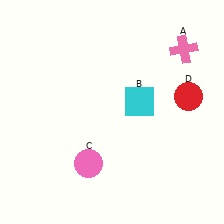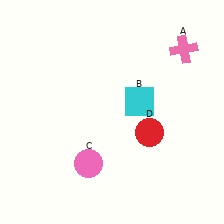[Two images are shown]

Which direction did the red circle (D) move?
The red circle (D) moved left.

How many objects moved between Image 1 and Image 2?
1 object moved between the two images.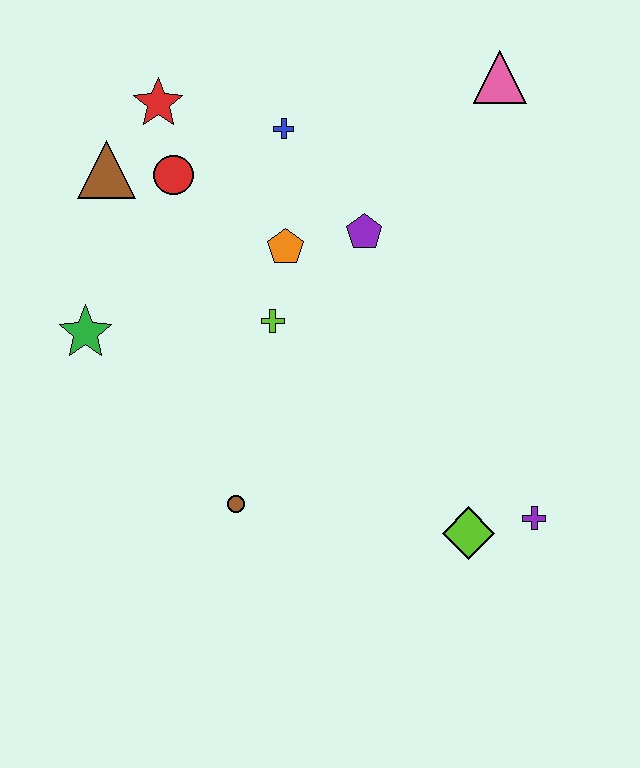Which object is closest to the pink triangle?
The purple pentagon is closest to the pink triangle.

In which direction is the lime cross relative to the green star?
The lime cross is to the right of the green star.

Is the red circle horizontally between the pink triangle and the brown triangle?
Yes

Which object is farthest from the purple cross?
The red star is farthest from the purple cross.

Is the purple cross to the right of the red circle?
Yes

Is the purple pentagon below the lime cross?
No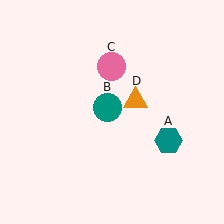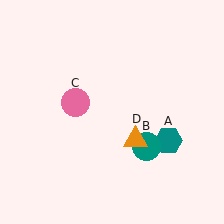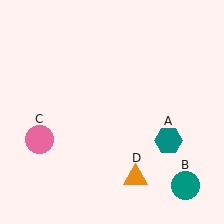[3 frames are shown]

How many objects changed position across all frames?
3 objects changed position: teal circle (object B), pink circle (object C), orange triangle (object D).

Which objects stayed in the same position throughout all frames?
Teal hexagon (object A) remained stationary.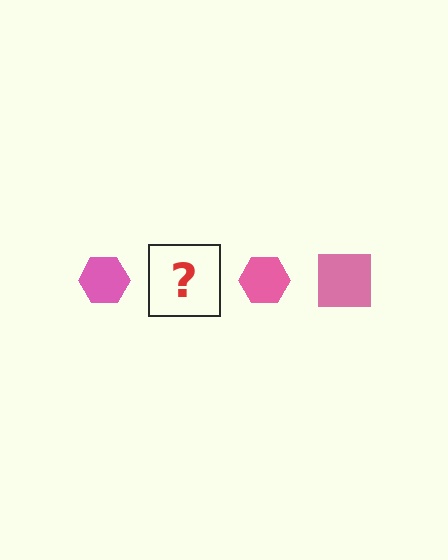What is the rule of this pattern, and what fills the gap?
The rule is that the pattern cycles through hexagon, square shapes in pink. The gap should be filled with a pink square.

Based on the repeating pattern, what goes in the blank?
The blank should be a pink square.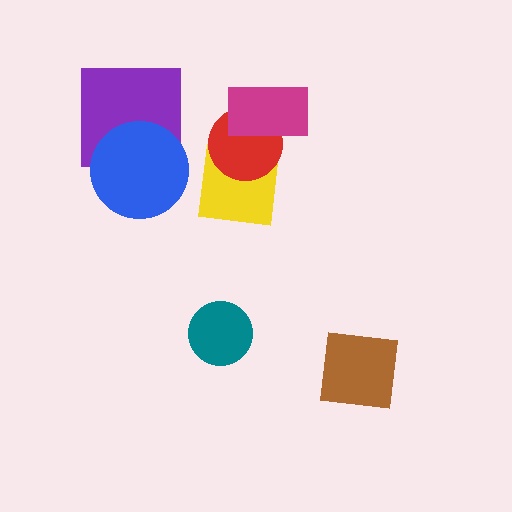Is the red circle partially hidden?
Yes, it is partially covered by another shape.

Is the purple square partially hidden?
Yes, it is partially covered by another shape.